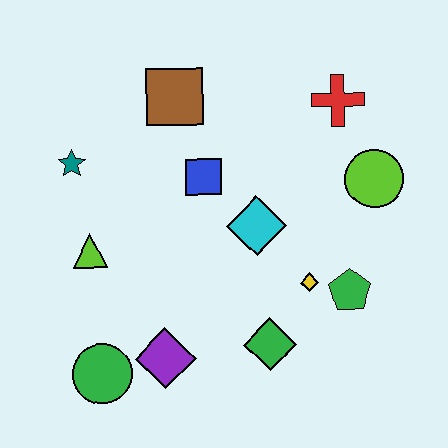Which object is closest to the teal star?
The lime triangle is closest to the teal star.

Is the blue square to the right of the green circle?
Yes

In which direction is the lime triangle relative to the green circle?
The lime triangle is above the green circle.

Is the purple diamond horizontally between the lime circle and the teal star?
Yes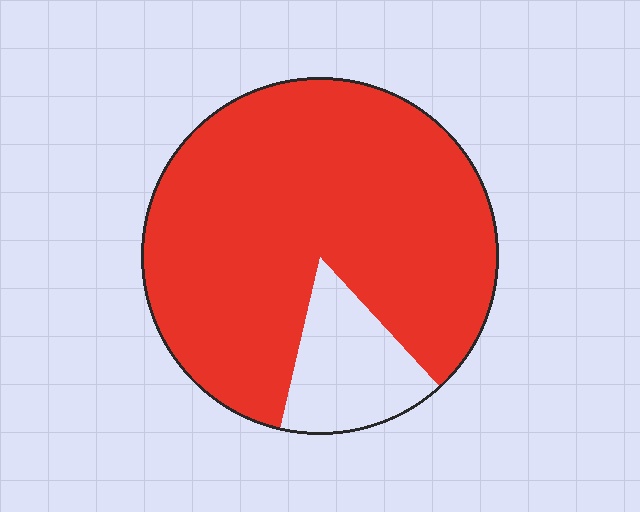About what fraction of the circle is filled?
About five sixths (5/6).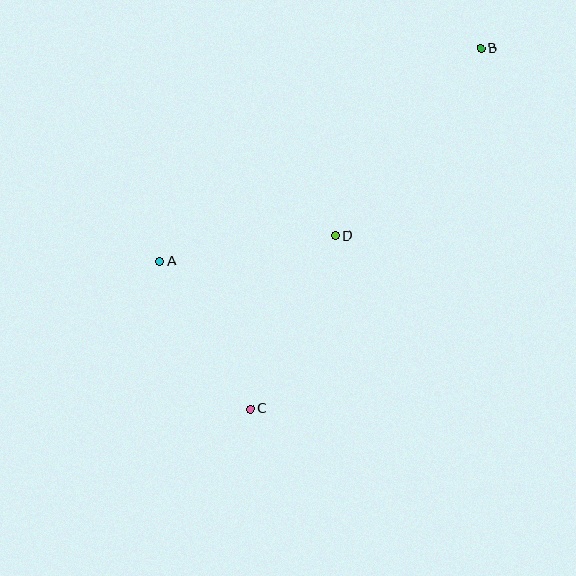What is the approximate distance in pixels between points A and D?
The distance between A and D is approximately 177 pixels.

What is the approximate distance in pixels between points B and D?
The distance between B and D is approximately 237 pixels.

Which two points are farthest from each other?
Points B and C are farthest from each other.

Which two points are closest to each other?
Points A and C are closest to each other.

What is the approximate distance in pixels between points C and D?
The distance between C and D is approximately 193 pixels.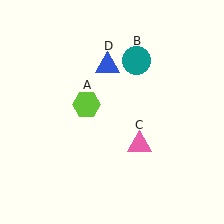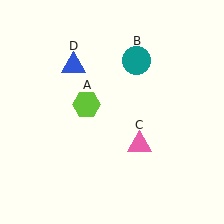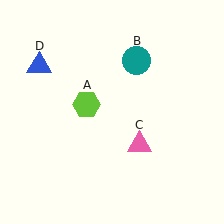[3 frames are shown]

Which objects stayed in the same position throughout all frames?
Lime hexagon (object A) and teal circle (object B) and pink triangle (object C) remained stationary.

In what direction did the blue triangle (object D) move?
The blue triangle (object D) moved left.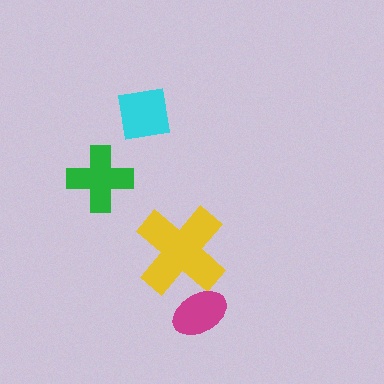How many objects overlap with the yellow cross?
1 object overlaps with the yellow cross.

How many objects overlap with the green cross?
0 objects overlap with the green cross.